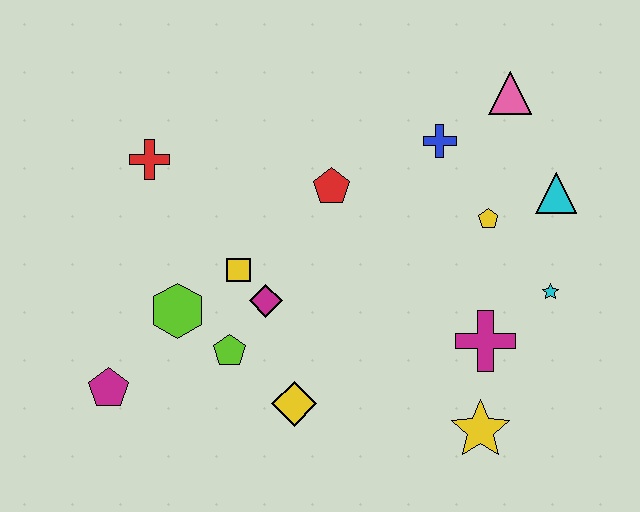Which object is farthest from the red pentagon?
The magenta pentagon is farthest from the red pentagon.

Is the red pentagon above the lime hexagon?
Yes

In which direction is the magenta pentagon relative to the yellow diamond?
The magenta pentagon is to the left of the yellow diamond.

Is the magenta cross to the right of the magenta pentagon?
Yes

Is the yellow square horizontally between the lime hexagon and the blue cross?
Yes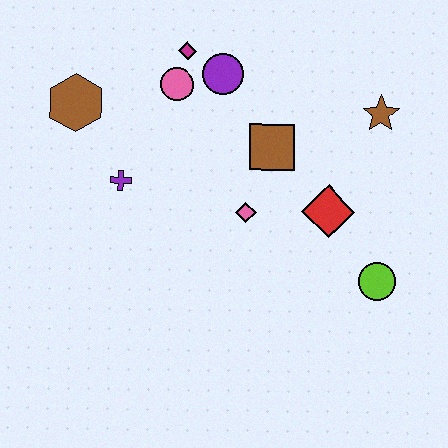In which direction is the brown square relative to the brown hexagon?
The brown square is to the right of the brown hexagon.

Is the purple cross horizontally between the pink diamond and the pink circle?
No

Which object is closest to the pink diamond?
The brown square is closest to the pink diamond.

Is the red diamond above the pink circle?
No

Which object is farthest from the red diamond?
The brown hexagon is farthest from the red diamond.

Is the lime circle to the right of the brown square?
Yes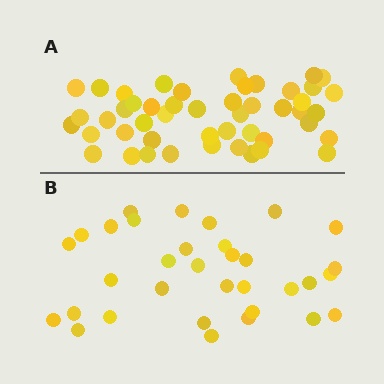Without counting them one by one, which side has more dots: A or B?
Region A (the top region) has more dots.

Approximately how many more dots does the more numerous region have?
Region A has approximately 15 more dots than region B.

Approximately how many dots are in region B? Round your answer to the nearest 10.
About 30 dots. (The exact count is 33, which rounds to 30.)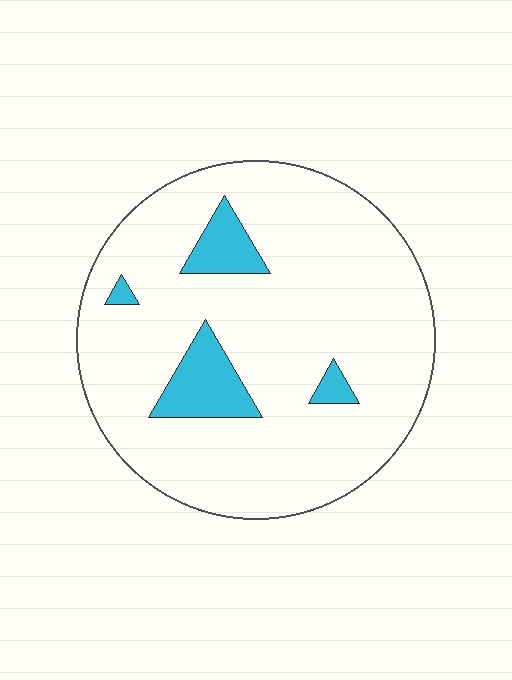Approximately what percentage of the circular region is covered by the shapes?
Approximately 10%.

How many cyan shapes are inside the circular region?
4.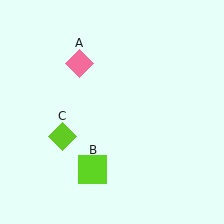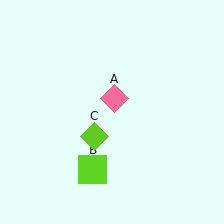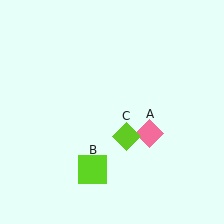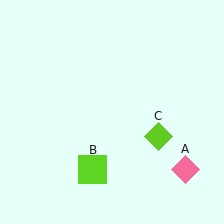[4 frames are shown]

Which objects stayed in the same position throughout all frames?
Lime square (object B) remained stationary.